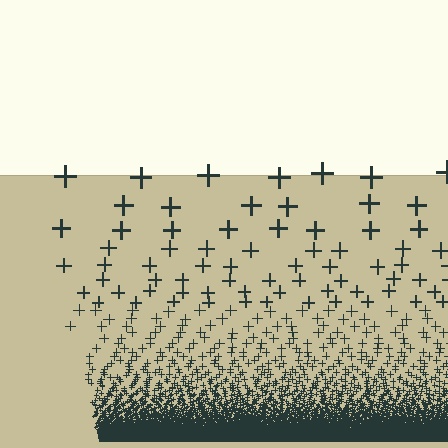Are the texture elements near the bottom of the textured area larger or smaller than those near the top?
Smaller. The gradient is inverted — elements near the bottom are smaller and denser.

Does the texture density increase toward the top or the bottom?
Density increases toward the bottom.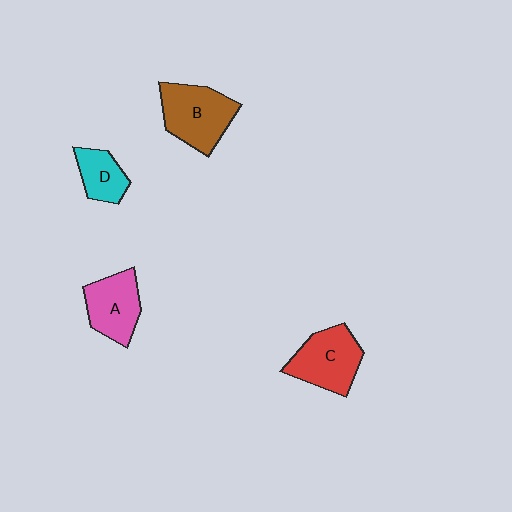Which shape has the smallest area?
Shape D (cyan).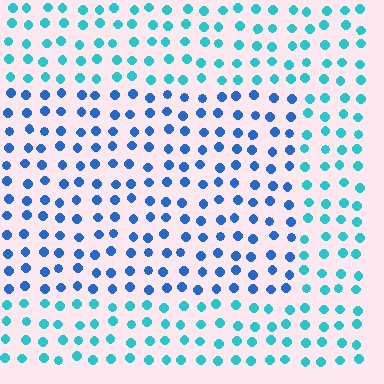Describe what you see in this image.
The image is filled with small cyan elements in a uniform arrangement. A rectangle-shaped region is visible where the elements are tinted to a slightly different hue, forming a subtle color boundary.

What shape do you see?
I see a rectangle.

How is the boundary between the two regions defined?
The boundary is defined purely by a slight shift in hue (about 34 degrees). Spacing, size, and orientation are identical on both sides.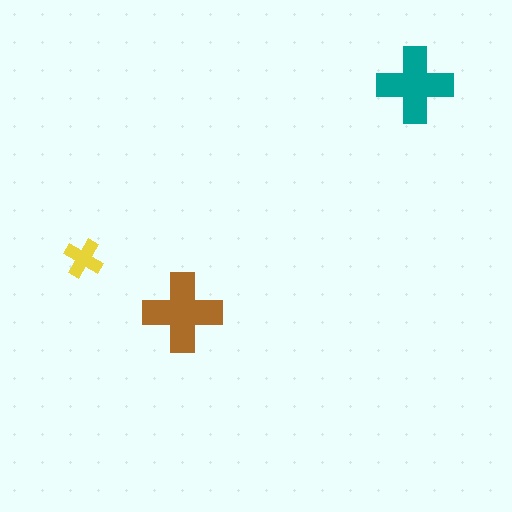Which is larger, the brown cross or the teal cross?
The brown one.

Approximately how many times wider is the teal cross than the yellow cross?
About 2 times wider.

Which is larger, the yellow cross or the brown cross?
The brown one.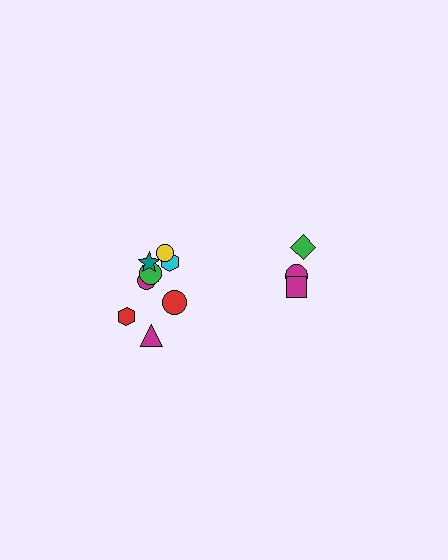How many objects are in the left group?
There are 8 objects.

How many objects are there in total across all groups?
There are 12 objects.